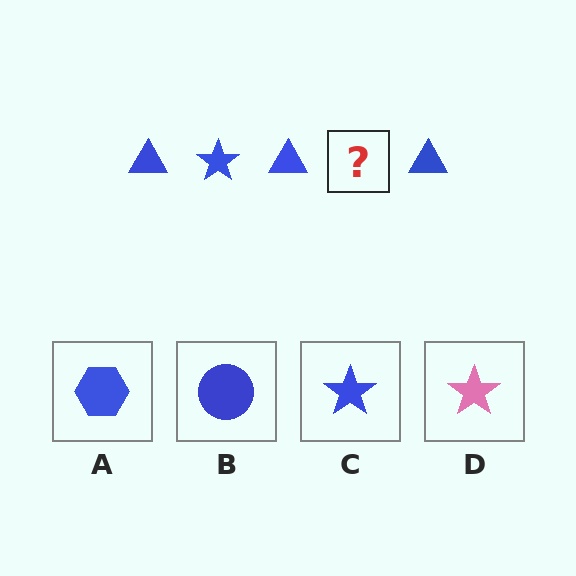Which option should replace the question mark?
Option C.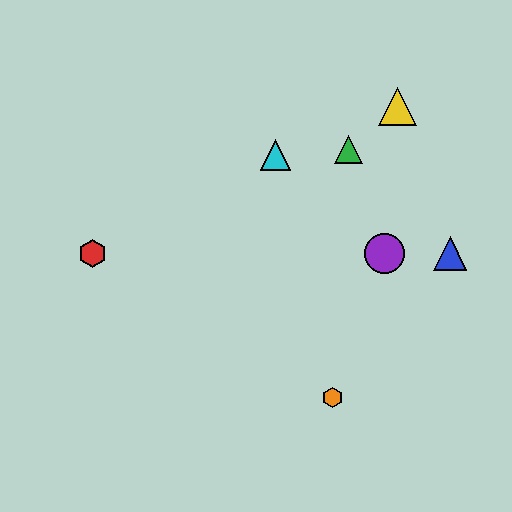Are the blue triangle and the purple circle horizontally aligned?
Yes, both are at y≈254.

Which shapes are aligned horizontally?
The red hexagon, the blue triangle, the purple circle are aligned horizontally.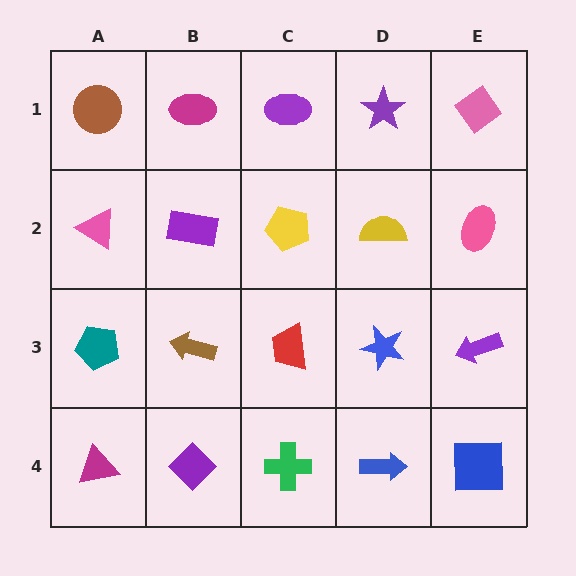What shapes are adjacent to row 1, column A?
A pink triangle (row 2, column A), a magenta ellipse (row 1, column B).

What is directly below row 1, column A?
A pink triangle.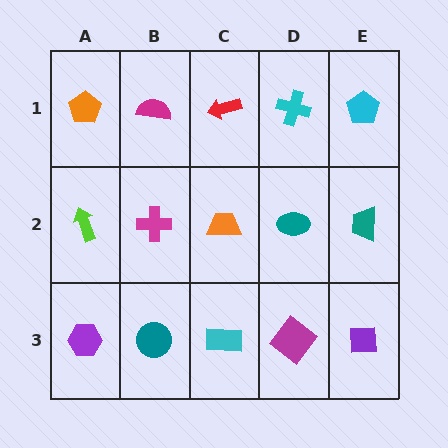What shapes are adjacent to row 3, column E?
A teal trapezoid (row 2, column E), a magenta diamond (row 3, column D).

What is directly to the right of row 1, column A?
A magenta semicircle.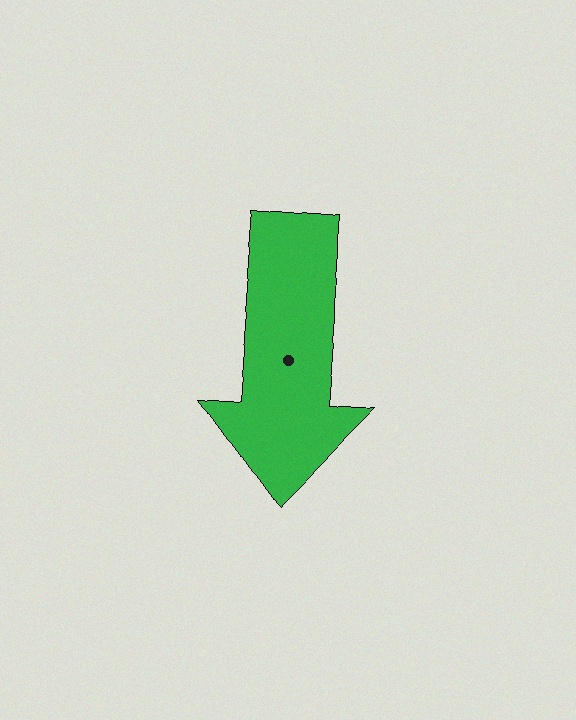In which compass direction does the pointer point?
South.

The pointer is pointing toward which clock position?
Roughly 6 o'clock.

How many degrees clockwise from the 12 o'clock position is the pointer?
Approximately 184 degrees.